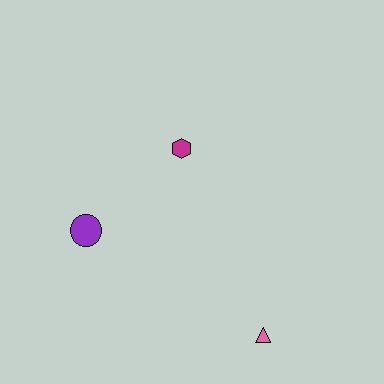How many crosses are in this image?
There are no crosses.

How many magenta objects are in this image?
There is 1 magenta object.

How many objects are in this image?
There are 3 objects.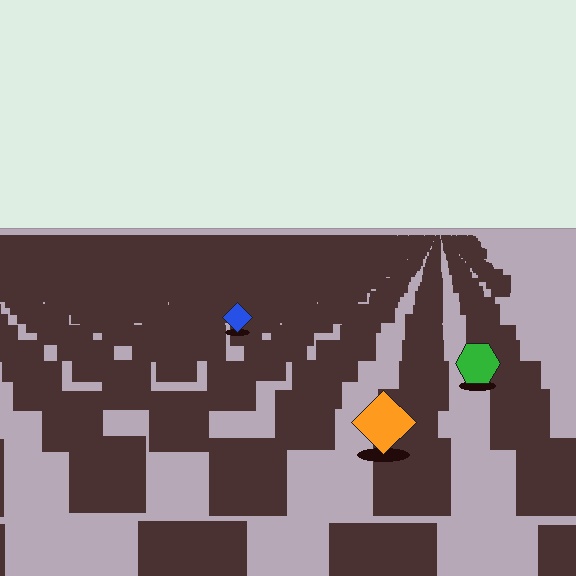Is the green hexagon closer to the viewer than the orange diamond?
No. The orange diamond is closer — you can tell from the texture gradient: the ground texture is coarser near it.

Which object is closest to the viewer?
The orange diamond is closest. The texture marks near it are larger and more spread out.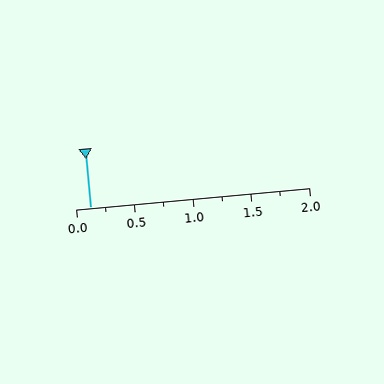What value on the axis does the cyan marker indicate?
The marker indicates approximately 0.12.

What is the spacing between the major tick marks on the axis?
The major ticks are spaced 0.5 apart.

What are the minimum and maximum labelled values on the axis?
The axis runs from 0.0 to 2.0.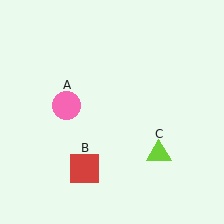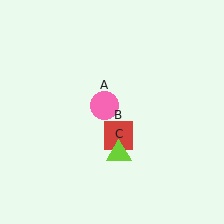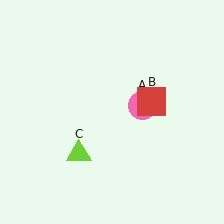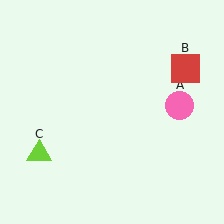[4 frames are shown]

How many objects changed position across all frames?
3 objects changed position: pink circle (object A), red square (object B), lime triangle (object C).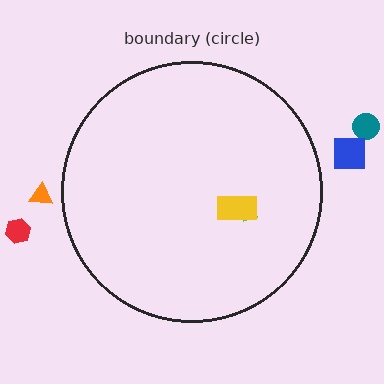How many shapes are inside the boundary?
2 inside, 4 outside.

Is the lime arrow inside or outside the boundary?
Inside.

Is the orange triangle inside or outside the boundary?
Outside.